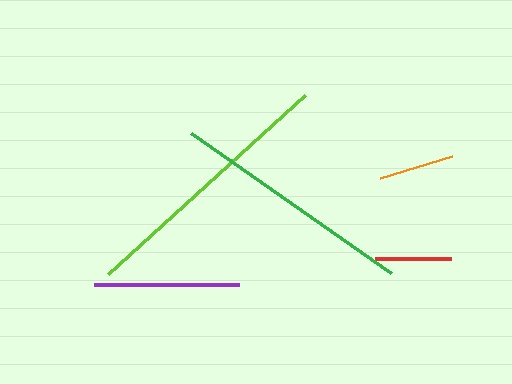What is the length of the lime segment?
The lime segment is approximately 266 pixels long.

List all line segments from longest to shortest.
From longest to shortest: lime, green, purple, red, orange.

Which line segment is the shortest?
The orange line is the shortest at approximately 75 pixels.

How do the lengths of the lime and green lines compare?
The lime and green lines are approximately the same length.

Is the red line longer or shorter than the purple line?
The purple line is longer than the red line.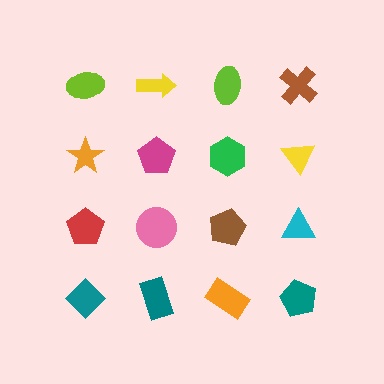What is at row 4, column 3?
An orange rectangle.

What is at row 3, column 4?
A cyan triangle.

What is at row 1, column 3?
A lime ellipse.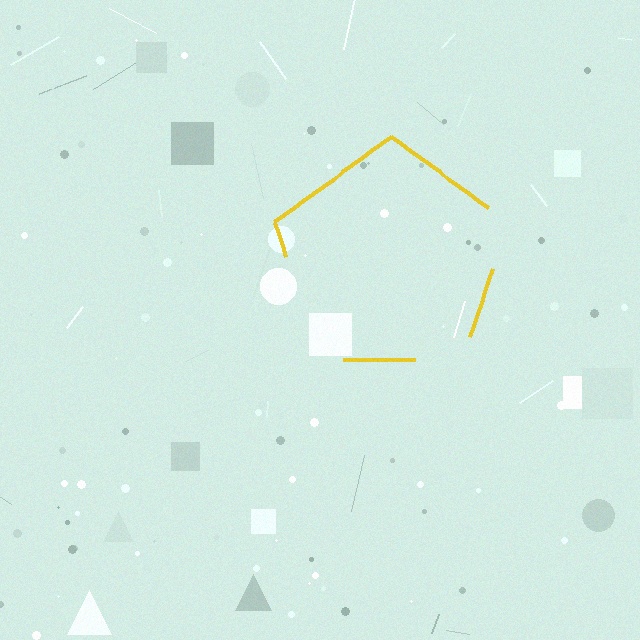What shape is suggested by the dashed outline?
The dashed outline suggests a pentagon.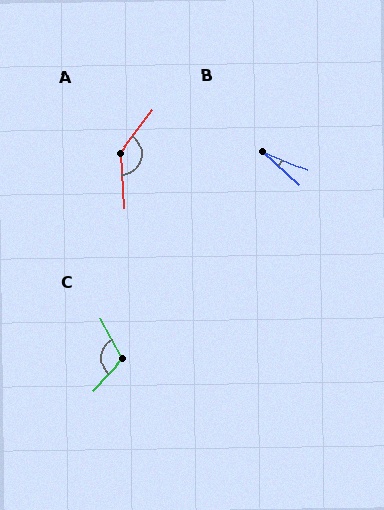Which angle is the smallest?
B, at approximately 19 degrees.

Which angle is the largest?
A, at approximately 139 degrees.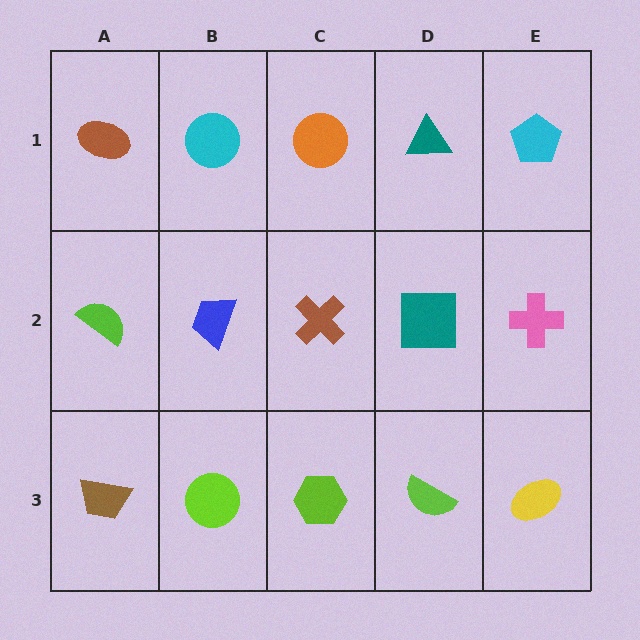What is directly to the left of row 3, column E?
A lime semicircle.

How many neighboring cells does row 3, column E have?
2.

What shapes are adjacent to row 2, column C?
An orange circle (row 1, column C), a lime hexagon (row 3, column C), a blue trapezoid (row 2, column B), a teal square (row 2, column D).